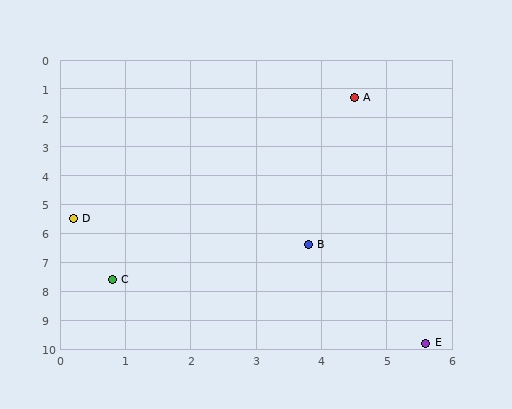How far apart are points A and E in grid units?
Points A and E are about 8.6 grid units apart.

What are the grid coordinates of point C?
Point C is at approximately (0.8, 7.6).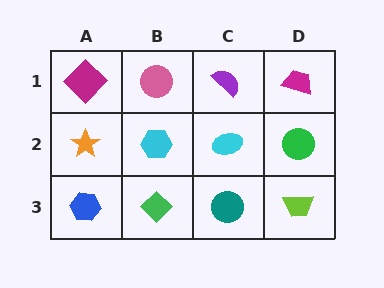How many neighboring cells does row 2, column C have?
4.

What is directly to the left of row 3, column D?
A teal circle.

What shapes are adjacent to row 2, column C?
A purple semicircle (row 1, column C), a teal circle (row 3, column C), a cyan hexagon (row 2, column B), a green circle (row 2, column D).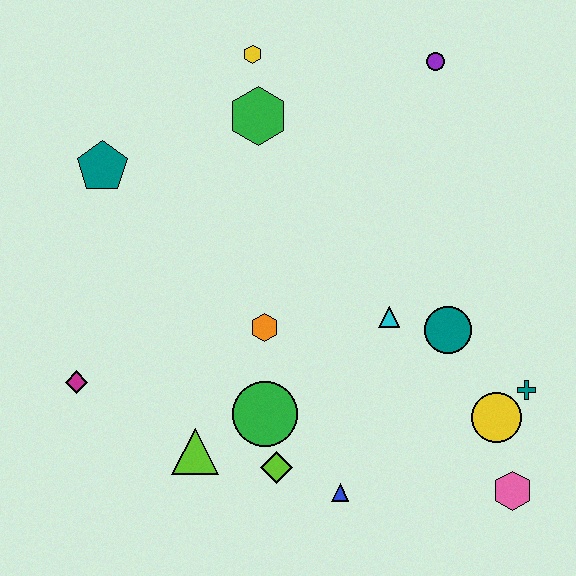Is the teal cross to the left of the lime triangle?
No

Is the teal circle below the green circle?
No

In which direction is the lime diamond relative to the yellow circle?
The lime diamond is to the left of the yellow circle.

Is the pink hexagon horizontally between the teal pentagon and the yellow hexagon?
No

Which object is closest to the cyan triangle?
The teal circle is closest to the cyan triangle.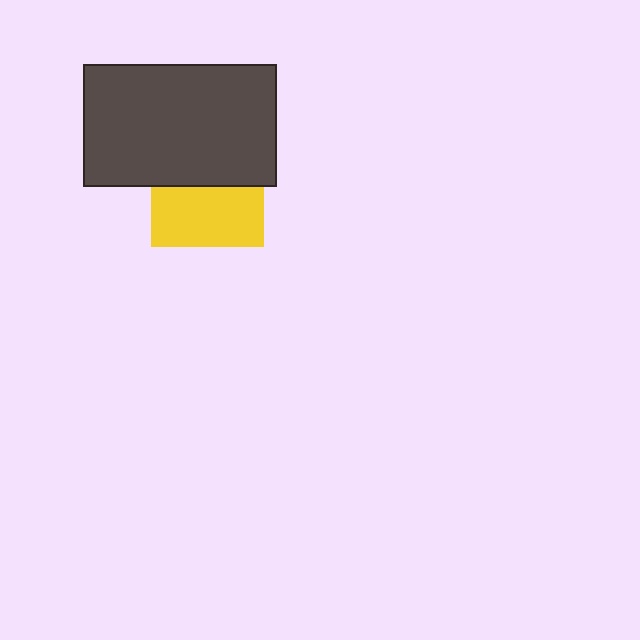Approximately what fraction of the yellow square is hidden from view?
Roughly 47% of the yellow square is hidden behind the dark gray rectangle.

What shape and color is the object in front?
The object in front is a dark gray rectangle.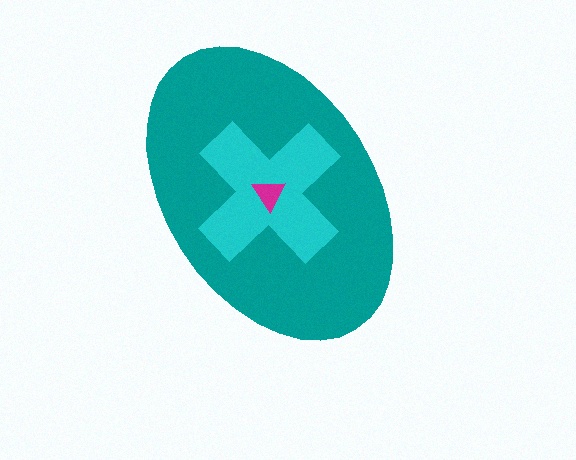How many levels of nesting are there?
3.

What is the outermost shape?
The teal ellipse.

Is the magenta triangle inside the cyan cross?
Yes.